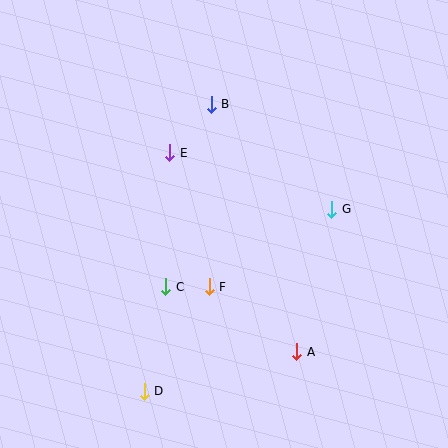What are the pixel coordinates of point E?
Point E is at (170, 153).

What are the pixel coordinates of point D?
Point D is at (144, 391).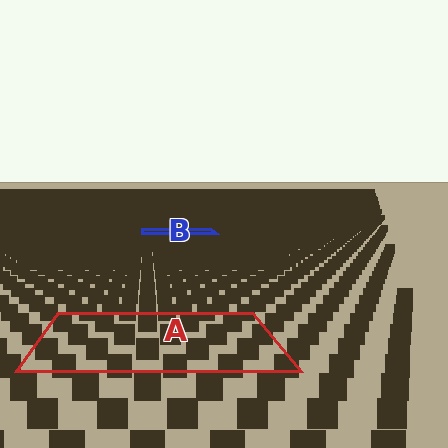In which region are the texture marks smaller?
The texture marks are smaller in region B, because it is farther away.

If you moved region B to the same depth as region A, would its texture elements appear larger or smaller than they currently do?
They would appear larger. At a closer depth, the same texture elements are projected at a bigger on-screen size.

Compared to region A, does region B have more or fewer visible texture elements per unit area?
Region B has more texture elements per unit area — they are packed more densely because it is farther away.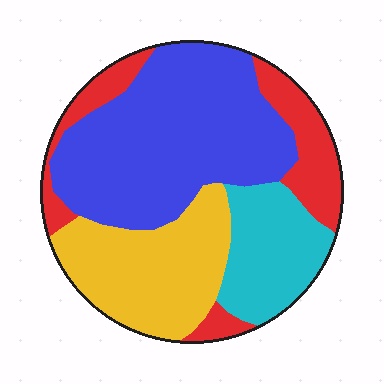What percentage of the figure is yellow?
Yellow covers about 25% of the figure.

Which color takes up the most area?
Blue, at roughly 40%.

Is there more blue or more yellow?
Blue.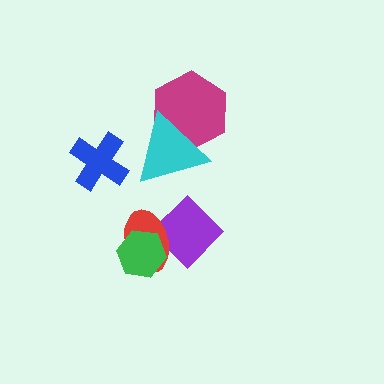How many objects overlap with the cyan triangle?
1 object overlaps with the cyan triangle.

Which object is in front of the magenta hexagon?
The cyan triangle is in front of the magenta hexagon.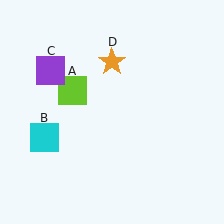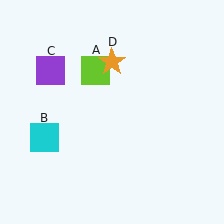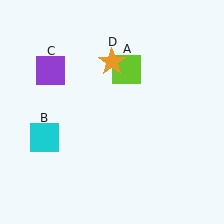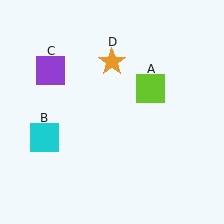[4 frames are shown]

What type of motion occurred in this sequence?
The lime square (object A) rotated clockwise around the center of the scene.